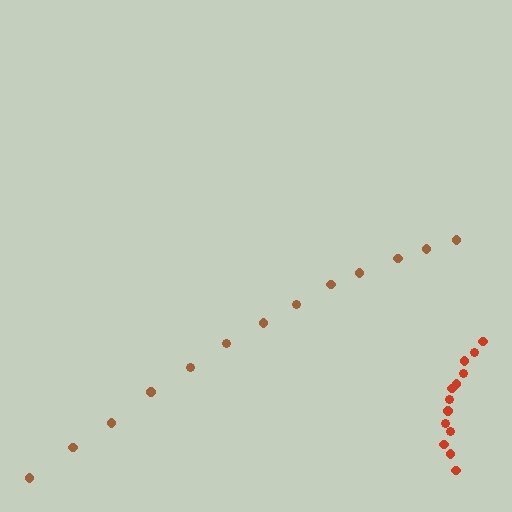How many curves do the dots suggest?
There are 2 distinct paths.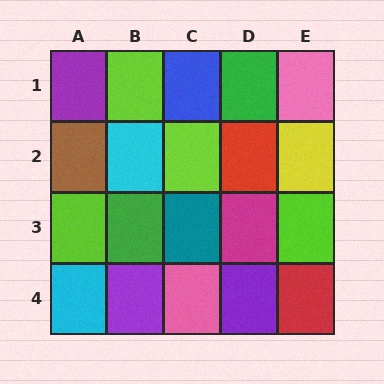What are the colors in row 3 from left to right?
Lime, green, teal, magenta, lime.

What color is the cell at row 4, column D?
Purple.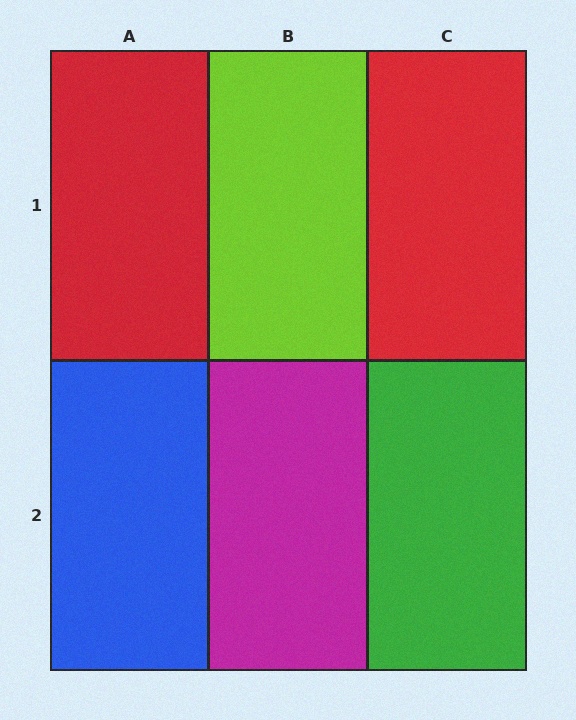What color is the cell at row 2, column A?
Blue.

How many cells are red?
2 cells are red.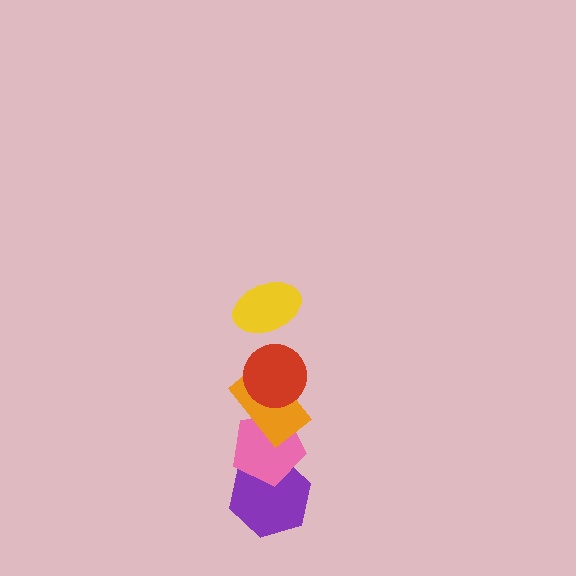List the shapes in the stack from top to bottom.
From top to bottom: the yellow ellipse, the red circle, the orange rectangle, the pink pentagon, the purple hexagon.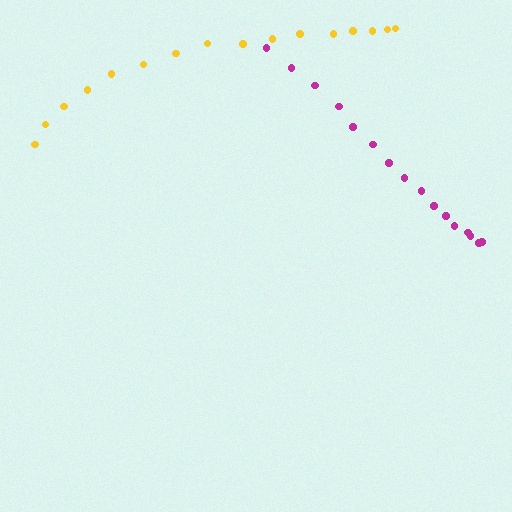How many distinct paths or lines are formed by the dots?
There are 2 distinct paths.